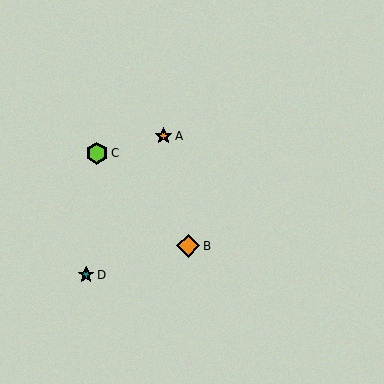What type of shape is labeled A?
Shape A is an orange star.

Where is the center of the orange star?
The center of the orange star is at (164, 136).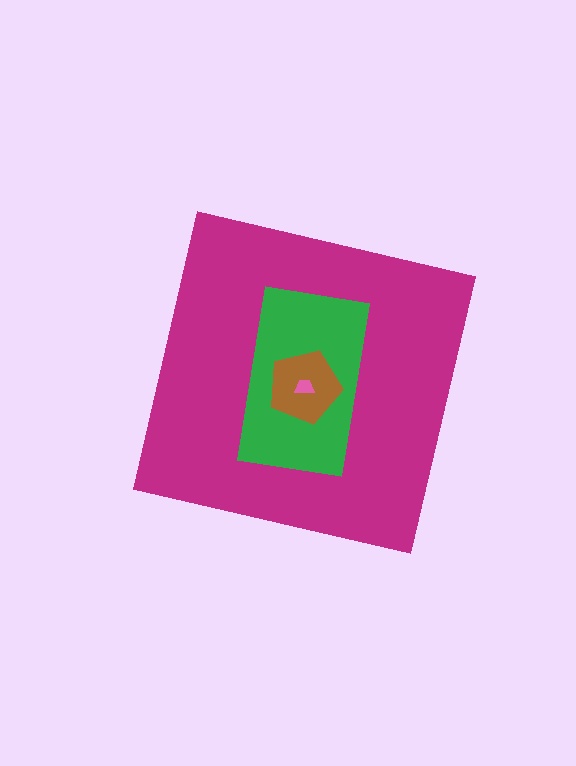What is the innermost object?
The pink trapezoid.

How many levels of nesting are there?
4.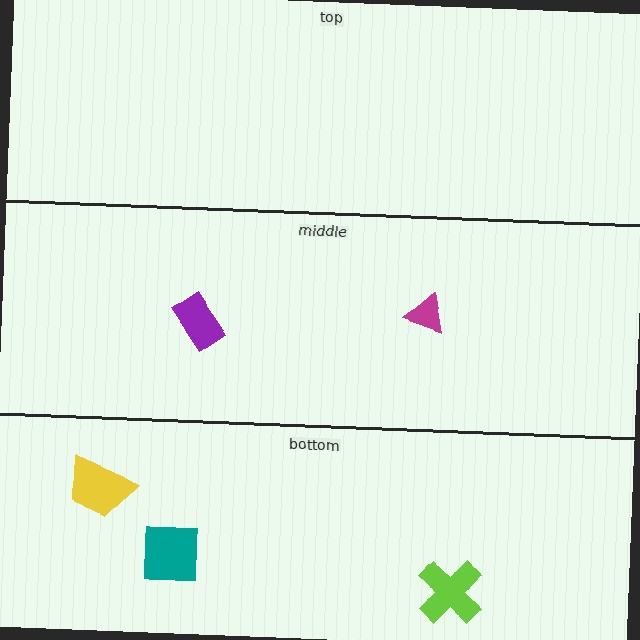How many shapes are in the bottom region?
3.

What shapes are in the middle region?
The magenta triangle, the purple rectangle.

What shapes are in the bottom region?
The teal square, the lime cross, the yellow trapezoid.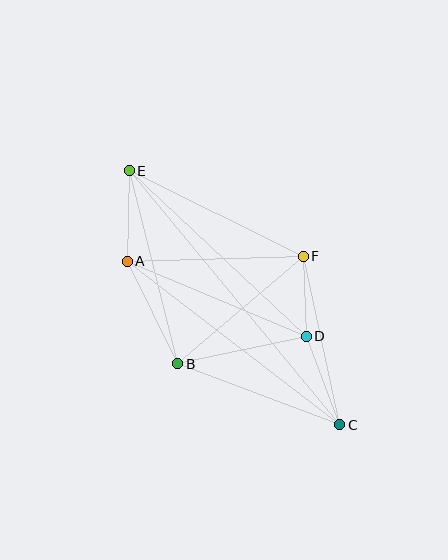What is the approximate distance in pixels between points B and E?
The distance between B and E is approximately 199 pixels.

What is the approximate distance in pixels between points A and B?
The distance between A and B is approximately 114 pixels.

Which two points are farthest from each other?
Points C and E are farthest from each other.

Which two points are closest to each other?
Points D and F are closest to each other.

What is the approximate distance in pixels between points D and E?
The distance between D and E is approximately 242 pixels.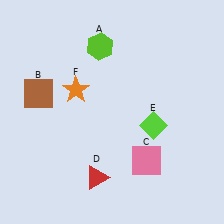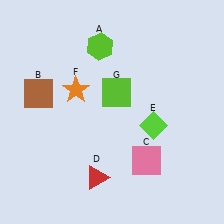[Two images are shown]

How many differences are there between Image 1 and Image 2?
There is 1 difference between the two images.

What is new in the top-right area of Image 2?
A lime square (G) was added in the top-right area of Image 2.